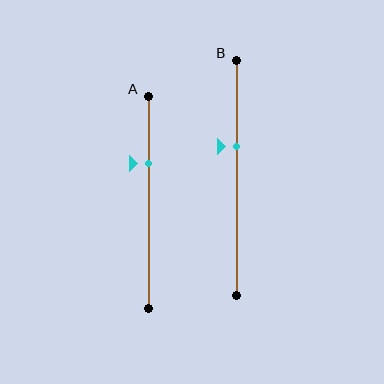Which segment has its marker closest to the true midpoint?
Segment B has its marker closest to the true midpoint.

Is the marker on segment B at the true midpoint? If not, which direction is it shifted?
No, the marker on segment B is shifted upward by about 13% of the segment length.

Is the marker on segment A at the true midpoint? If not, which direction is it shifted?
No, the marker on segment A is shifted upward by about 18% of the segment length.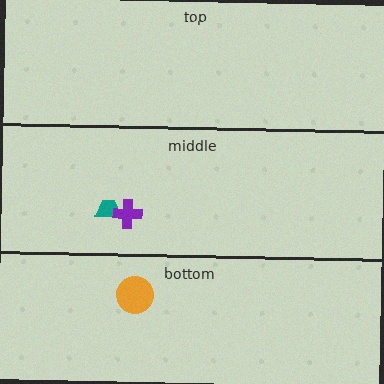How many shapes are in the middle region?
2.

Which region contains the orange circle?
The bottom region.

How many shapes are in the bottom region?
1.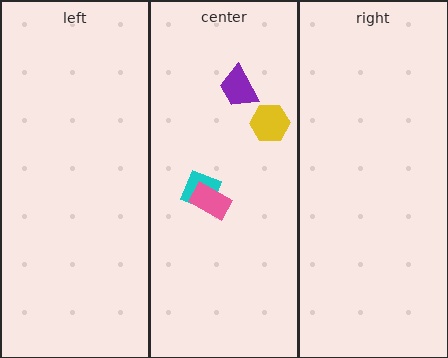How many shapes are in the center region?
4.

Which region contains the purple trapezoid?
The center region.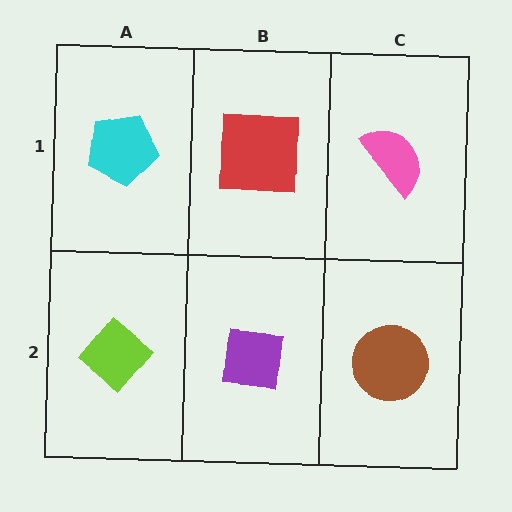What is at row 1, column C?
A pink semicircle.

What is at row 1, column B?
A red square.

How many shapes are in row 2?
3 shapes.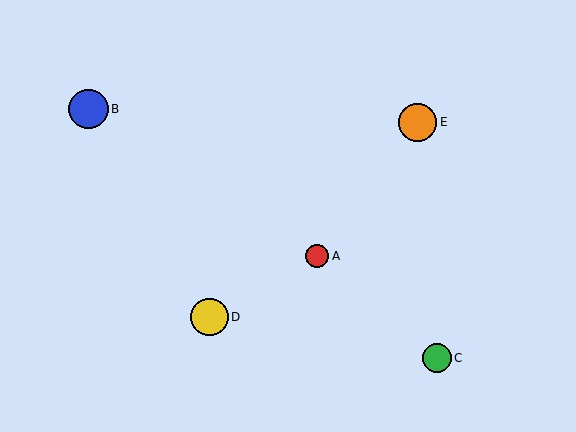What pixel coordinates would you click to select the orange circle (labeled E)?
Click at (418, 122) to select the orange circle E.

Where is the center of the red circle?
The center of the red circle is at (317, 256).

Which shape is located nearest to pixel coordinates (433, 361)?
The green circle (labeled C) at (437, 358) is nearest to that location.